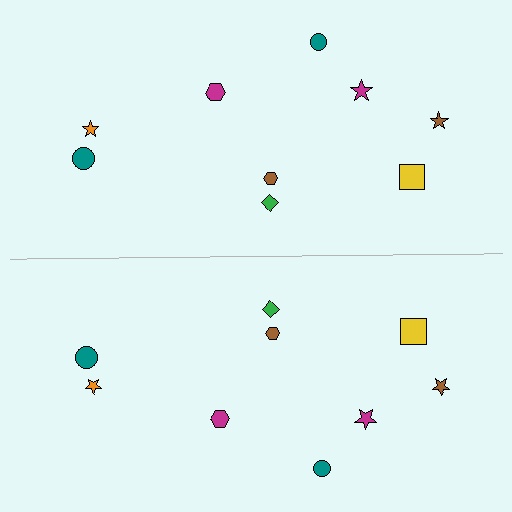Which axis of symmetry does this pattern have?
The pattern has a horizontal axis of symmetry running through the center of the image.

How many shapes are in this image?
There are 18 shapes in this image.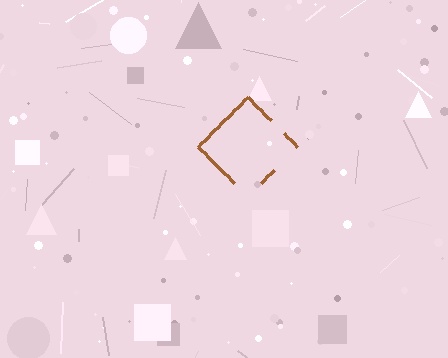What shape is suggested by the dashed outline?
The dashed outline suggests a diamond.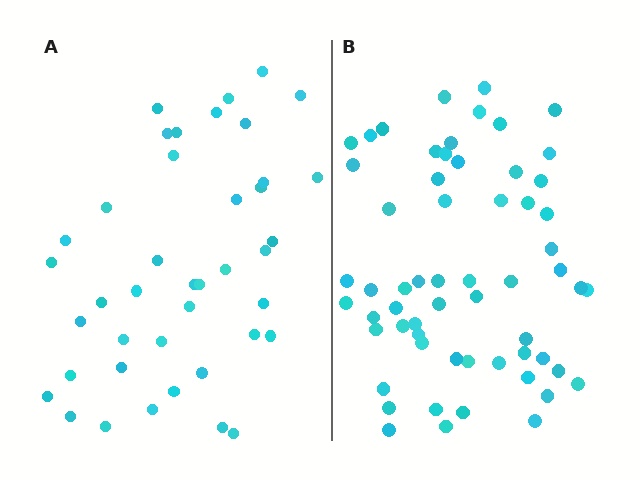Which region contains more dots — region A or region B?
Region B (the right region) has more dots.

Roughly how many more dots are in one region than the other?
Region B has approximately 20 more dots than region A.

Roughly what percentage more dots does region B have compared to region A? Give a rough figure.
About 45% more.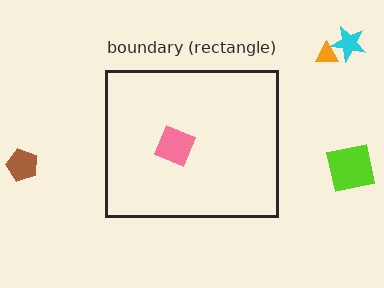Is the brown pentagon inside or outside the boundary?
Outside.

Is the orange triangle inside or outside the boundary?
Outside.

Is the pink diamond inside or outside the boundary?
Inside.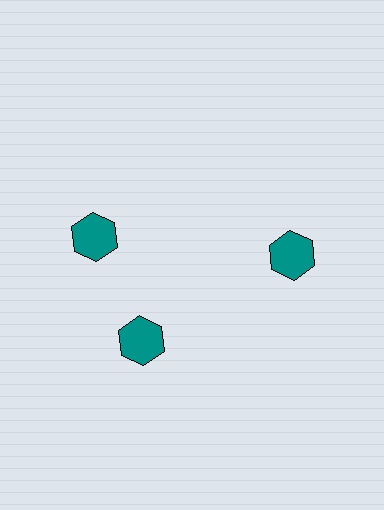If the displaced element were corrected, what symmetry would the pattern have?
It would have 3-fold rotational symmetry — the pattern would map onto itself every 120 degrees.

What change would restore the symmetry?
The symmetry would be restored by rotating it back into even spacing with its neighbors so that all 3 hexagons sit at equal angles and equal distance from the center.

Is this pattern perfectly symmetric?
No. The 3 teal hexagons are arranged in a ring, but one element near the 11 o'clock position is rotated out of alignment along the ring, breaking the 3-fold rotational symmetry.